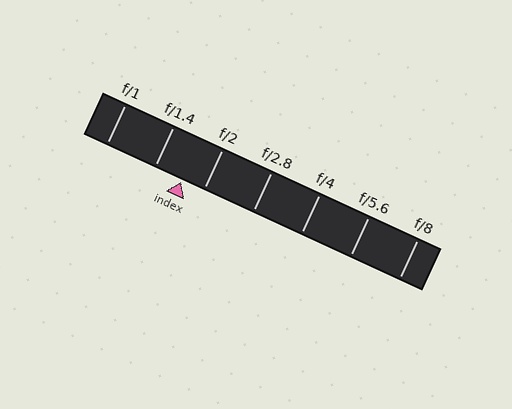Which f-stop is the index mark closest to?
The index mark is closest to f/2.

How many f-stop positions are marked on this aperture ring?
There are 7 f-stop positions marked.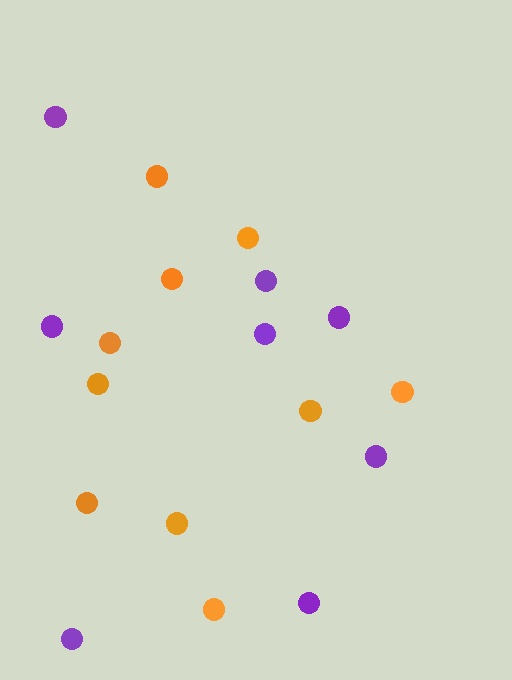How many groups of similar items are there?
There are 2 groups: one group of purple circles (8) and one group of orange circles (10).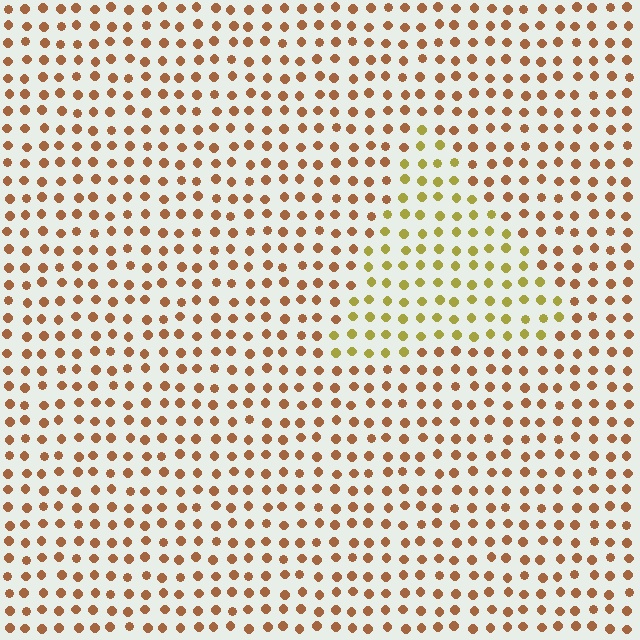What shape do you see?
I see a triangle.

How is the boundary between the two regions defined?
The boundary is defined purely by a slight shift in hue (about 37 degrees). Spacing, size, and orientation are identical on both sides.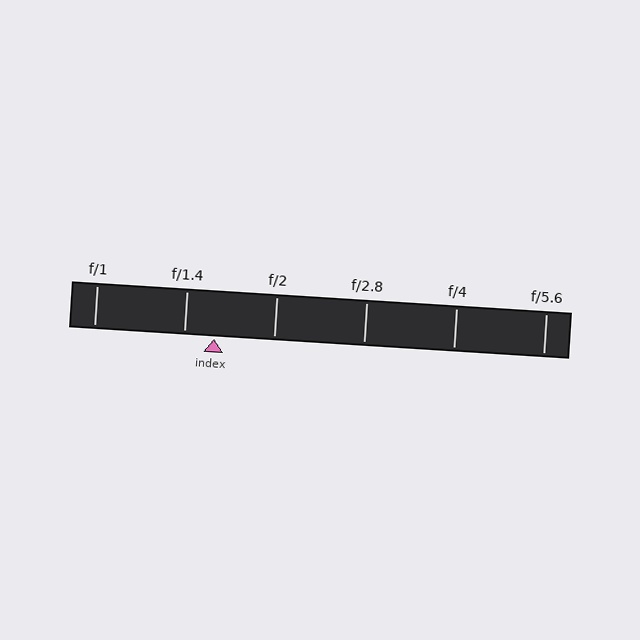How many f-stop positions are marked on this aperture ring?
There are 6 f-stop positions marked.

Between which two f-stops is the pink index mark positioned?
The index mark is between f/1.4 and f/2.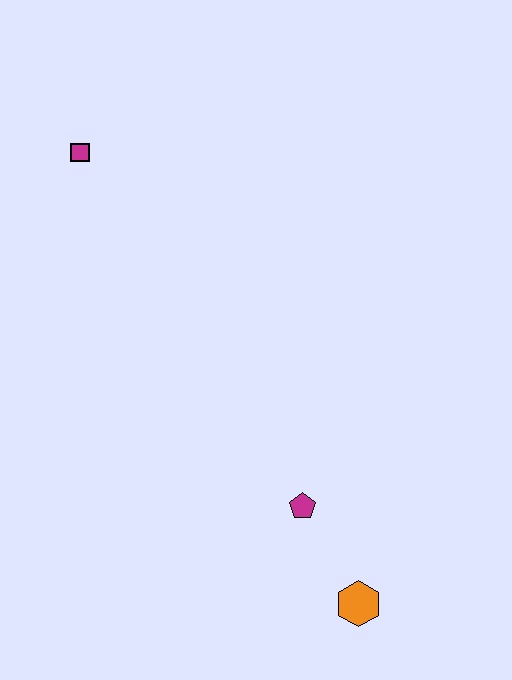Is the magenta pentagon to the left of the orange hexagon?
Yes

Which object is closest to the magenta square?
The magenta pentagon is closest to the magenta square.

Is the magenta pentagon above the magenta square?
No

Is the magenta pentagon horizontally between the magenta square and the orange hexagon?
Yes